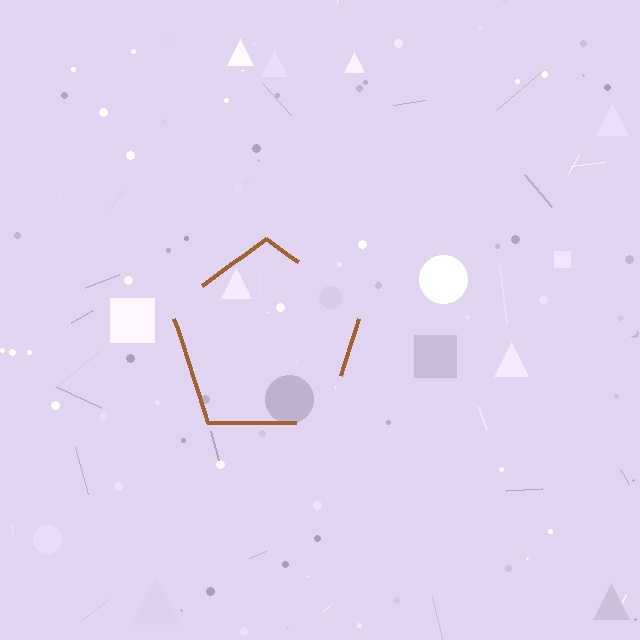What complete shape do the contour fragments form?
The contour fragments form a pentagon.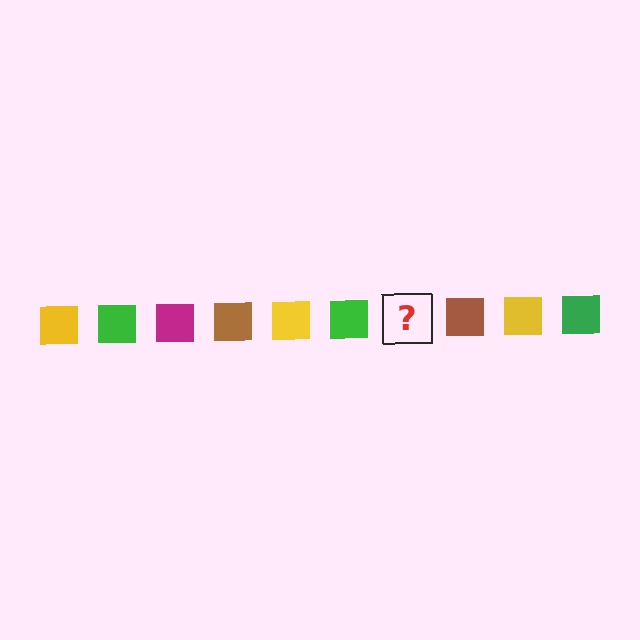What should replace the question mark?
The question mark should be replaced with a magenta square.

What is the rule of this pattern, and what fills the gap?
The rule is that the pattern cycles through yellow, green, magenta, brown squares. The gap should be filled with a magenta square.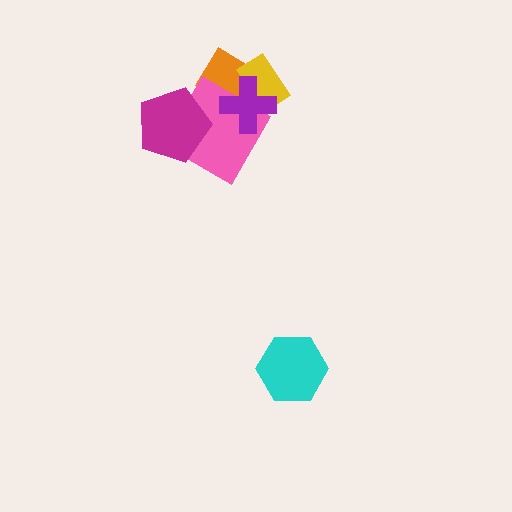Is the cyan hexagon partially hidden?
No, no other shape covers it.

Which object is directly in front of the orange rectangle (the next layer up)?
The pink diamond is directly in front of the orange rectangle.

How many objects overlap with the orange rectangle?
3 objects overlap with the orange rectangle.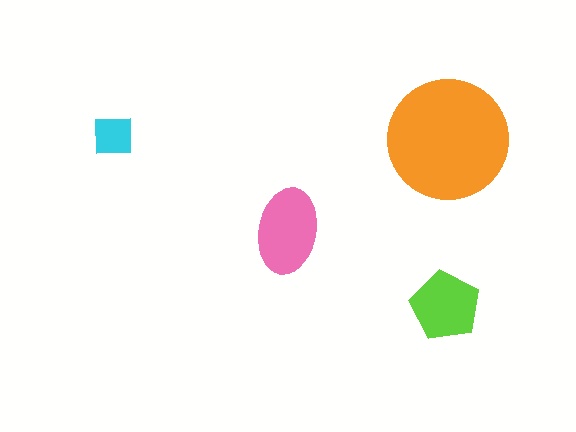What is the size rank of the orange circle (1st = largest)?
1st.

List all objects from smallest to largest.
The cyan square, the lime pentagon, the pink ellipse, the orange circle.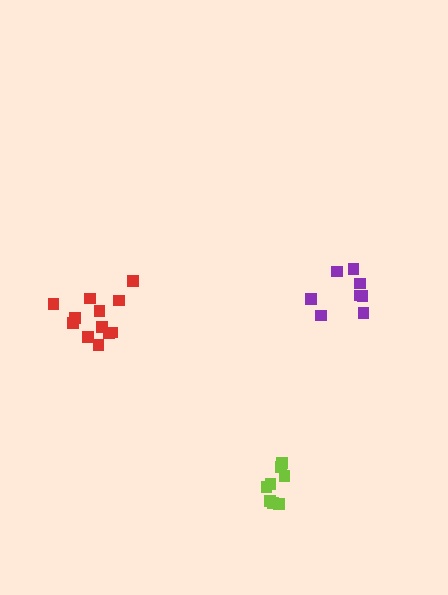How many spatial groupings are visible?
There are 3 spatial groupings.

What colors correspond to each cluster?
The clusters are colored: red, purple, lime.